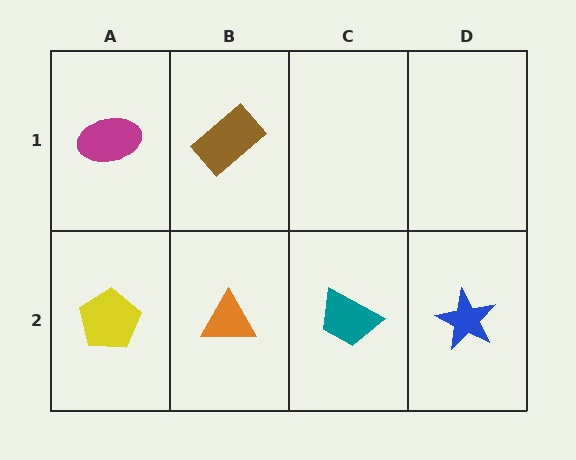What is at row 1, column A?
A magenta ellipse.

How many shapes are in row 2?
4 shapes.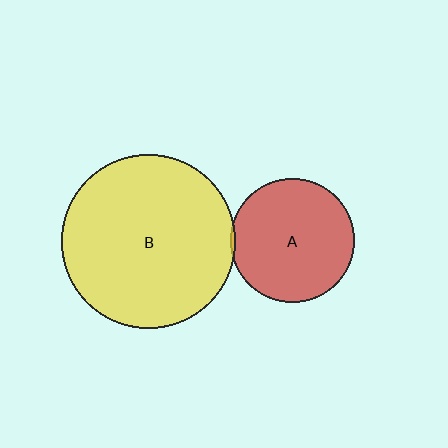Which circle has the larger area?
Circle B (yellow).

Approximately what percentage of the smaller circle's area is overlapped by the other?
Approximately 5%.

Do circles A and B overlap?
Yes.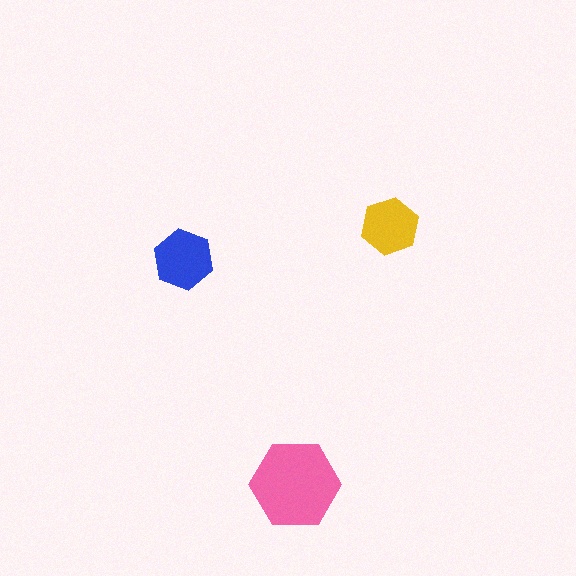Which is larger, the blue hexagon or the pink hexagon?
The pink one.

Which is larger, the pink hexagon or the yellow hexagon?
The pink one.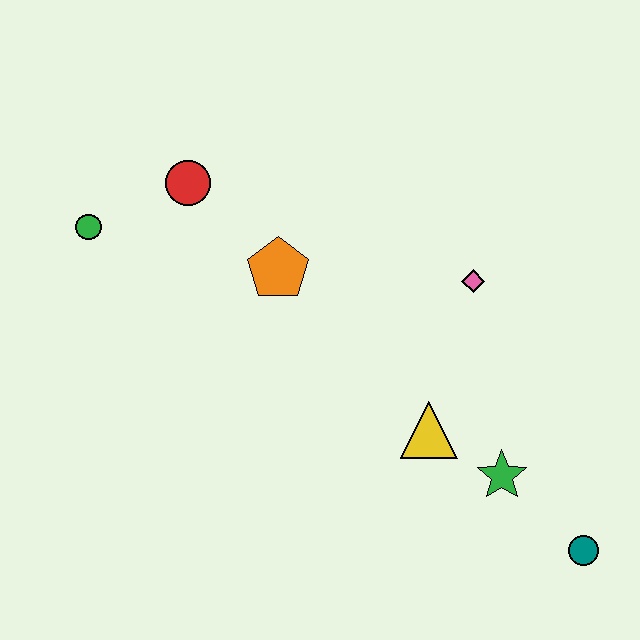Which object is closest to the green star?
The yellow triangle is closest to the green star.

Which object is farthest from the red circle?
The teal circle is farthest from the red circle.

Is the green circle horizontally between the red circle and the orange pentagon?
No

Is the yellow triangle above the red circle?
No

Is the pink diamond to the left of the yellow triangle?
No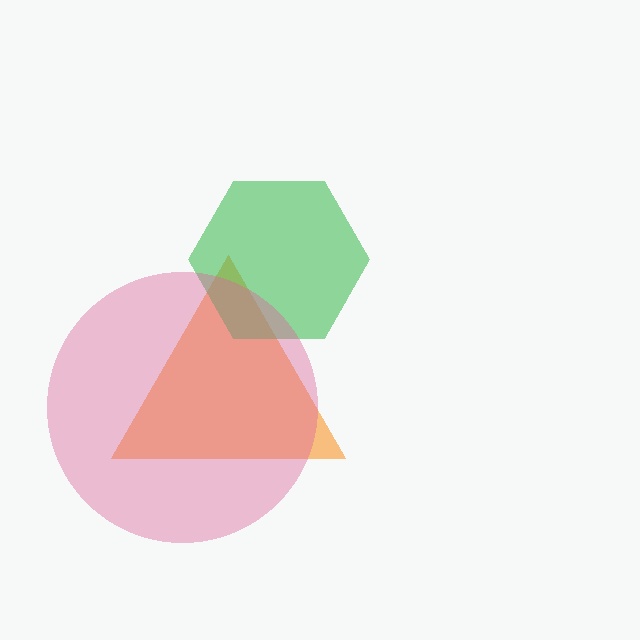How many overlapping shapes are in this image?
There are 3 overlapping shapes in the image.